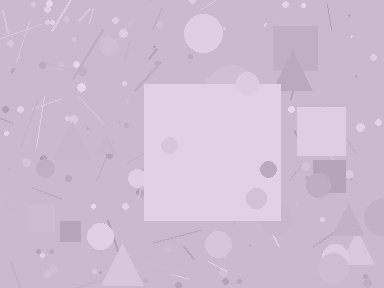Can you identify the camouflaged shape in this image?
The camouflaged shape is a square.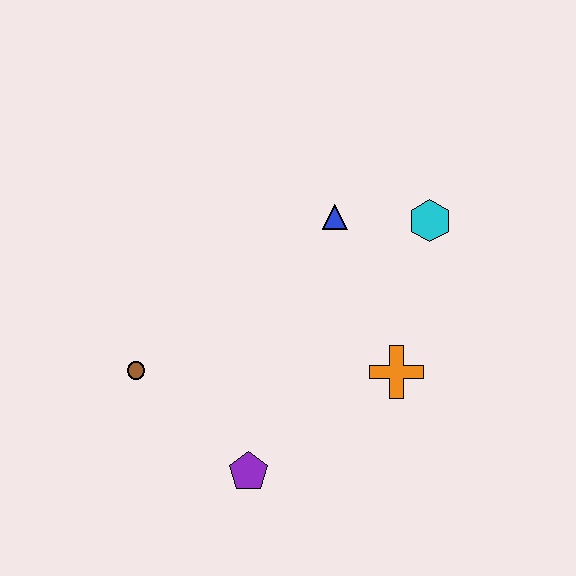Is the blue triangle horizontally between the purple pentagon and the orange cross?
Yes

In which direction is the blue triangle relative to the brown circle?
The blue triangle is to the right of the brown circle.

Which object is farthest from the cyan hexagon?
The brown circle is farthest from the cyan hexagon.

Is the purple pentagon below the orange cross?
Yes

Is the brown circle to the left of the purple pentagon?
Yes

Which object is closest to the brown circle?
The purple pentagon is closest to the brown circle.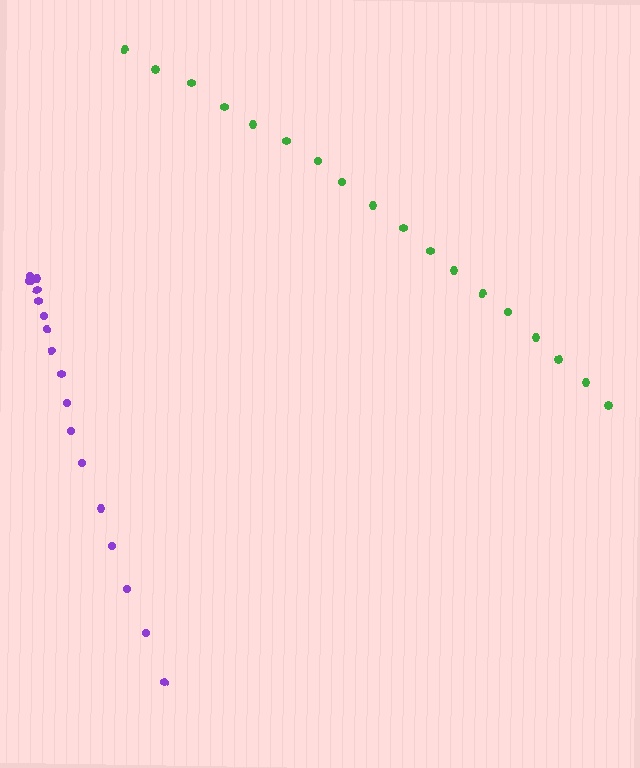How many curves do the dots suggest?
There are 2 distinct paths.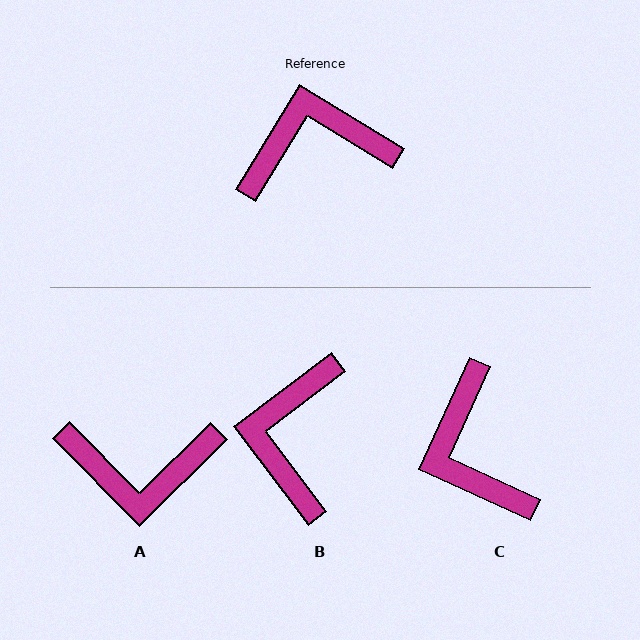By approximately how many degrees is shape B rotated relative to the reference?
Approximately 69 degrees counter-clockwise.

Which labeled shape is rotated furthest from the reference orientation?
A, about 166 degrees away.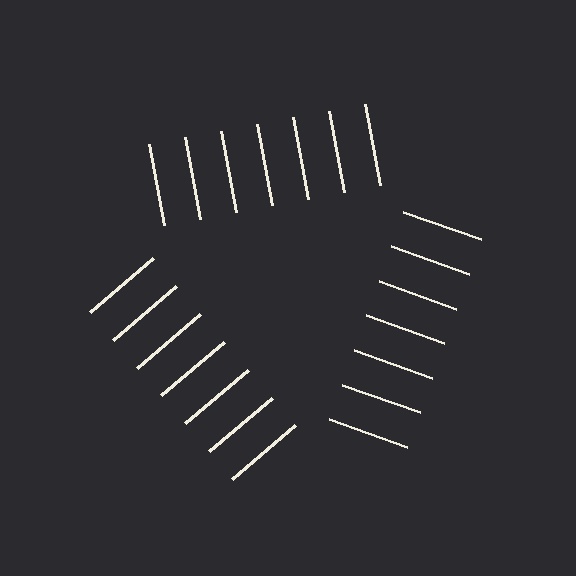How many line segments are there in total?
21 — 7 along each of the 3 edges.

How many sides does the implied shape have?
3 sides — the line-ends trace a triangle.